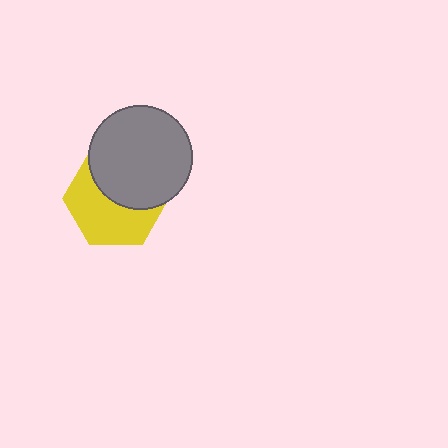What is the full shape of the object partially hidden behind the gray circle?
The partially hidden object is a yellow hexagon.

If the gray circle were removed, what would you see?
You would see the complete yellow hexagon.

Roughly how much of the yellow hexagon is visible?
About half of it is visible (roughly 54%).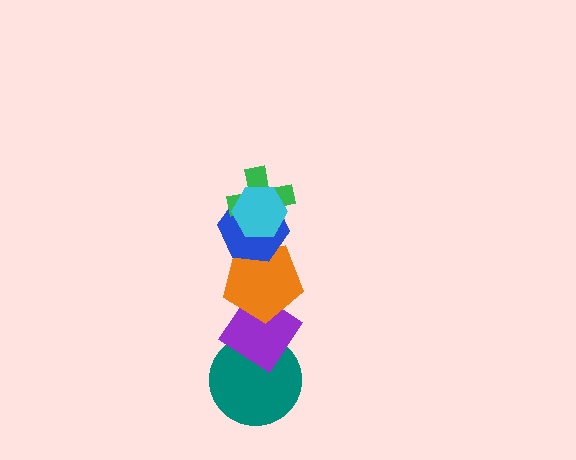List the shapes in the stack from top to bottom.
From top to bottom: the cyan hexagon, the green cross, the blue hexagon, the orange pentagon, the purple diamond, the teal circle.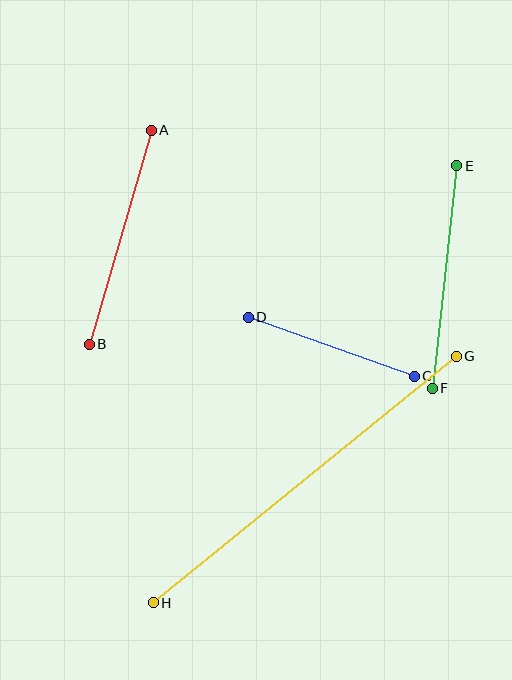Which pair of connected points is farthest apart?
Points G and H are farthest apart.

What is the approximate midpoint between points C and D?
The midpoint is at approximately (331, 347) pixels.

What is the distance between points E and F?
The distance is approximately 224 pixels.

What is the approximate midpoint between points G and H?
The midpoint is at approximately (305, 479) pixels.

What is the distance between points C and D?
The distance is approximately 176 pixels.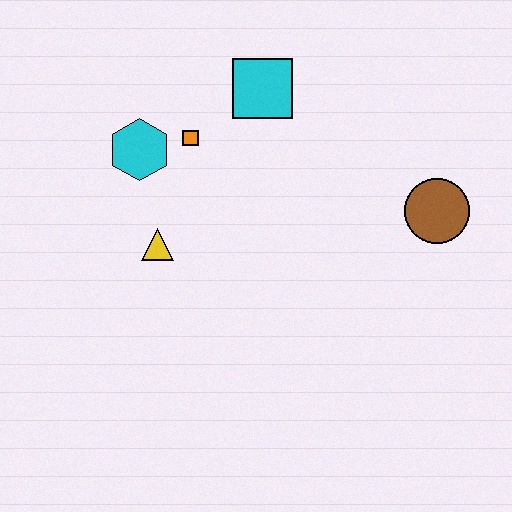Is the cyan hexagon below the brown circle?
No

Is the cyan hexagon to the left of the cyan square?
Yes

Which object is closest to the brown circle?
The cyan square is closest to the brown circle.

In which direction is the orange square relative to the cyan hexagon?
The orange square is to the right of the cyan hexagon.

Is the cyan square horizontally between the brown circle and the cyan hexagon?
Yes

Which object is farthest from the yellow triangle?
The brown circle is farthest from the yellow triangle.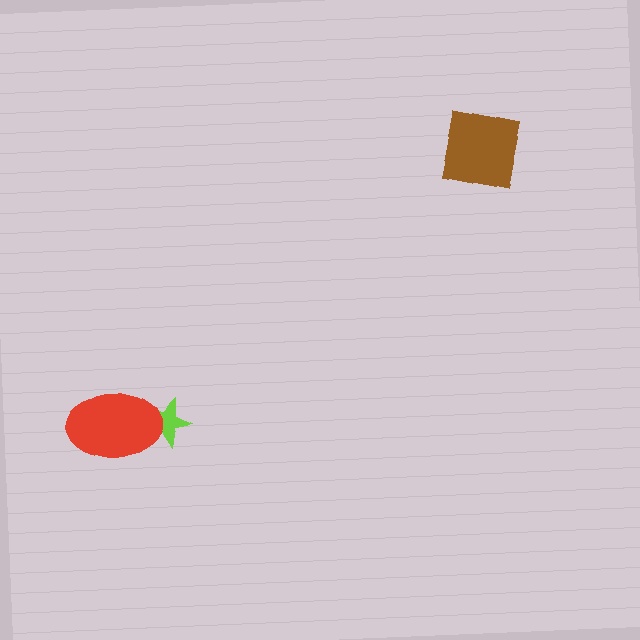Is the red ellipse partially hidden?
No, no other shape covers it.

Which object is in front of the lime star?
The red ellipse is in front of the lime star.